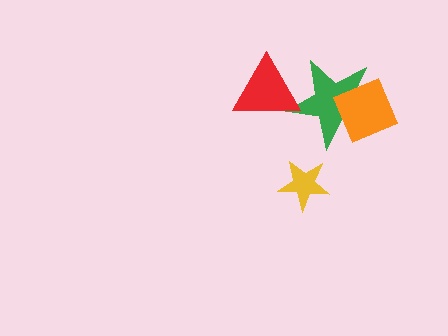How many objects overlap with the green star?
2 objects overlap with the green star.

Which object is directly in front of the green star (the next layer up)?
The red triangle is directly in front of the green star.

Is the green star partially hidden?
Yes, it is partially covered by another shape.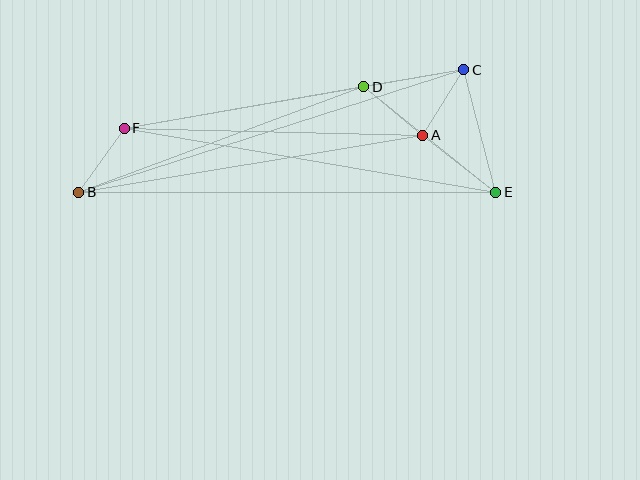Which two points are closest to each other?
Points A and D are closest to each other.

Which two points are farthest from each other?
Points B and E are farthest from each other.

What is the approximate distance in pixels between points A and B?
The distance between A and B is approximately 349 pixels.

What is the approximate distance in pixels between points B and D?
The distance between B and D is approximately 304 pixels.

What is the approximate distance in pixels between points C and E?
The distance between C and E is approximately 126 pixels.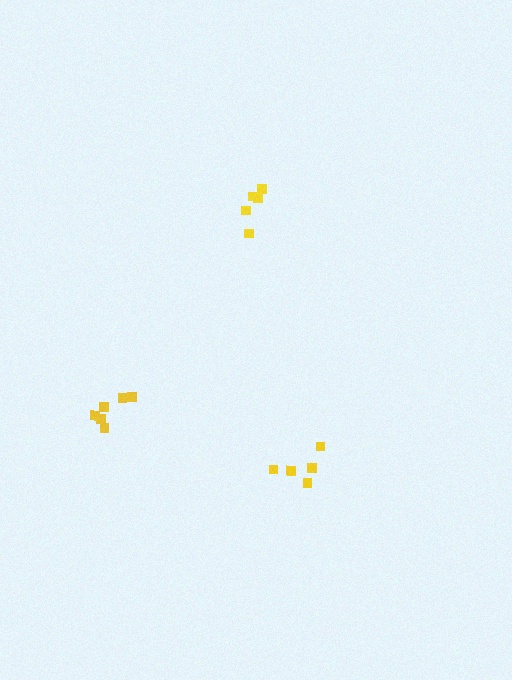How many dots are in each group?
Group 1: 5 dots, Group 2: 6 dots, Group 3: 5 dots (16 total).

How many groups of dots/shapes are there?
There are 3 groups.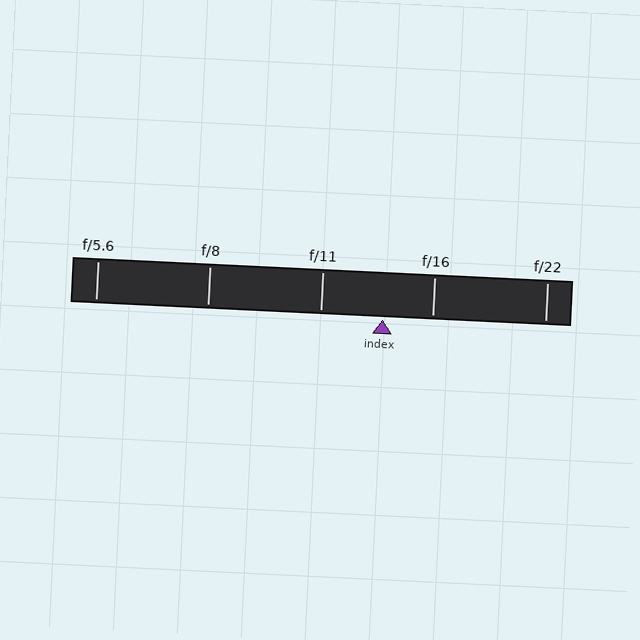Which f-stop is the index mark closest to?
The index mark is closest to f/16.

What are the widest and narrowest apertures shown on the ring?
The widest aperture shown is f/5.6 and the narrowest is f/22.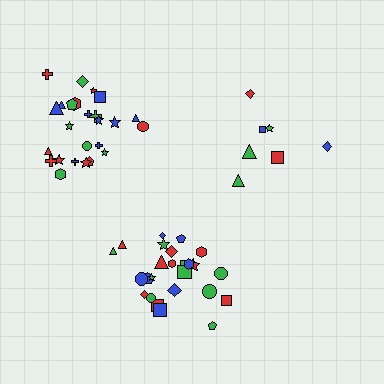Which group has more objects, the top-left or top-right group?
The top-left group.